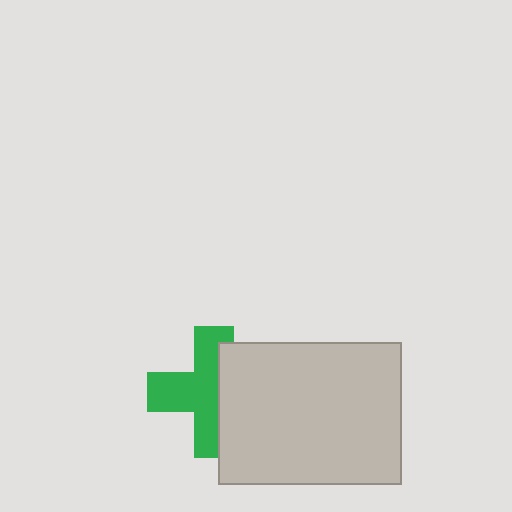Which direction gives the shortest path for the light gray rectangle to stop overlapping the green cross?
Moving right gives the shortest separation.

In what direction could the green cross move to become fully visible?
The green cross could move left. That would shift it out from behind the light gray rectangle entirely.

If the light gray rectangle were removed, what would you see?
You would see the complete green cross.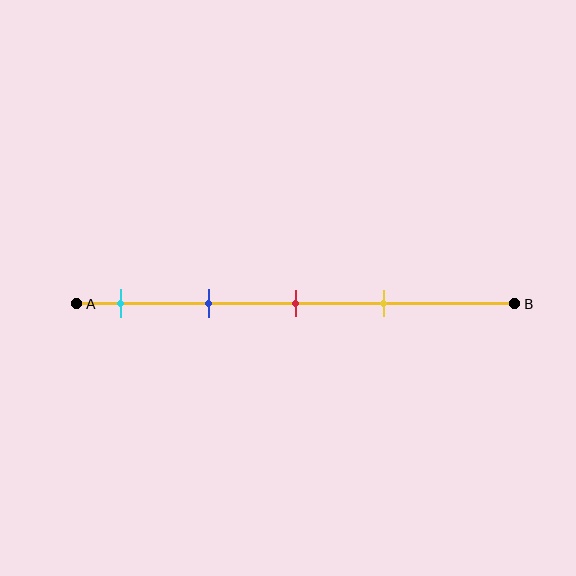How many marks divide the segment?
There are 4 marks dividing the segment.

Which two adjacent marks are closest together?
The red and yellow marks are the closest adjacent pair.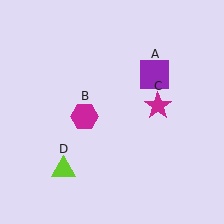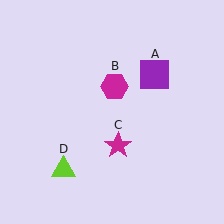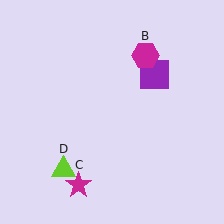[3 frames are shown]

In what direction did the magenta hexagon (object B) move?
The magenta hexagon (object B) moved up and to the right.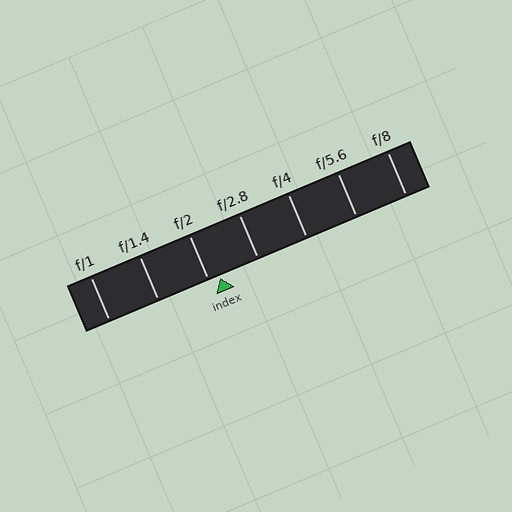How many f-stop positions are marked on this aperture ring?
There are 7 f-stop positions marked.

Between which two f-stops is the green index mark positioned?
The index mark is between f/2 and f/2.8.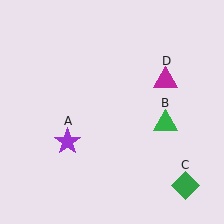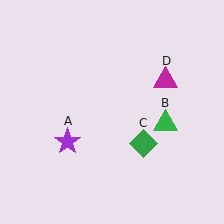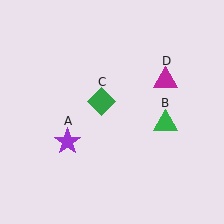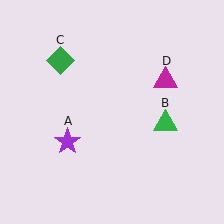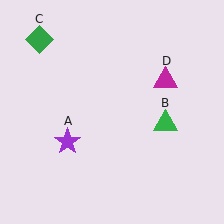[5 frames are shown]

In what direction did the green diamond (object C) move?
The green diamond (object C) moved up and to the left.